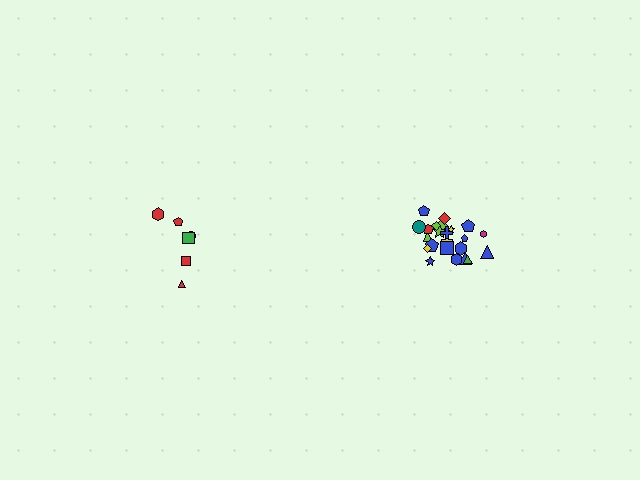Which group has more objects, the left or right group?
The right group.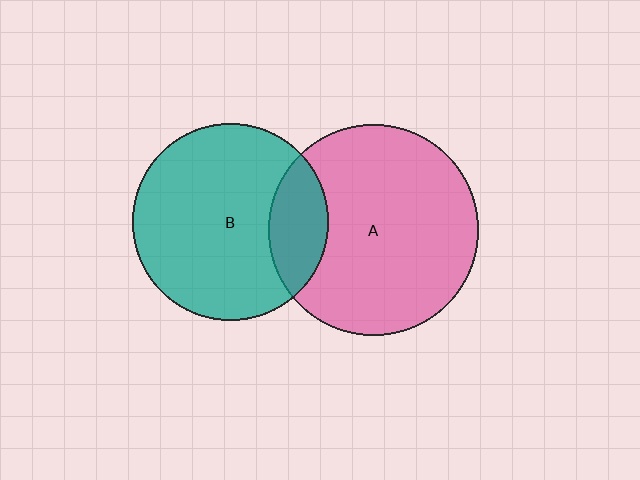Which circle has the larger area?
Circle A (pink).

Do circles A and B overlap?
Yes.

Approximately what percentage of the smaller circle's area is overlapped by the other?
Approximately 20%.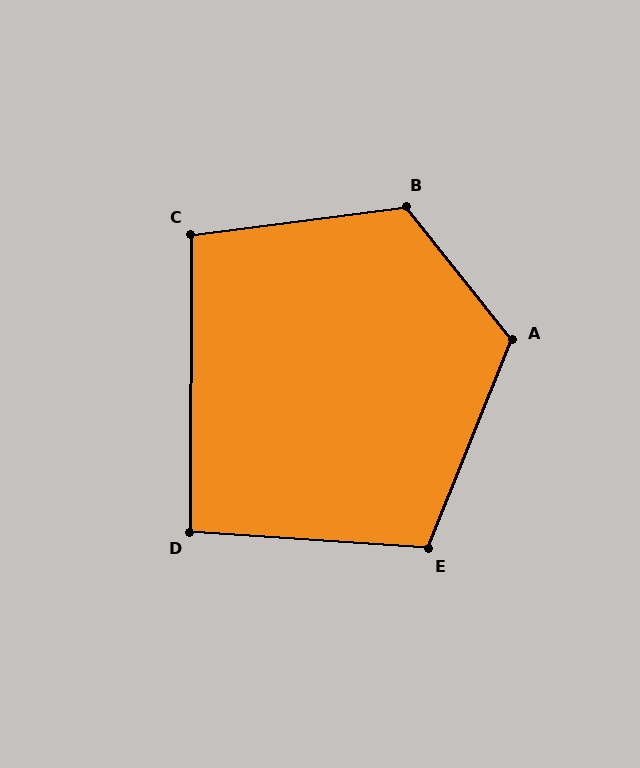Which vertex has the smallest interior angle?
D, at approximately 94 degrees.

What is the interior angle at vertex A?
Approximately 120 degrees (obtuse).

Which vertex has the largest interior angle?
B, at approximately 121 degrees.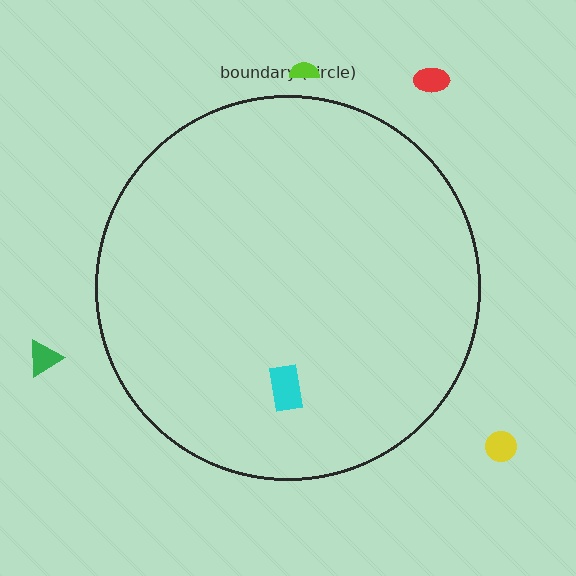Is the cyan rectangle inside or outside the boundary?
Inside.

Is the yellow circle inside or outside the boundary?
Outside.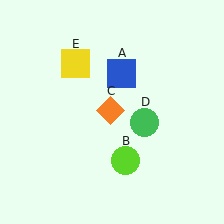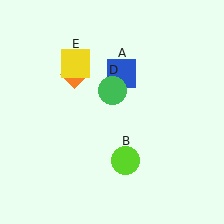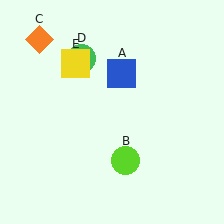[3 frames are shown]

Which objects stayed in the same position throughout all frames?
Blue square (object A) and lime circle (object B) and yellow square (object E) remained stationary.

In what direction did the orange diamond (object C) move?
The orange diamond (object C) moved up and to the left.